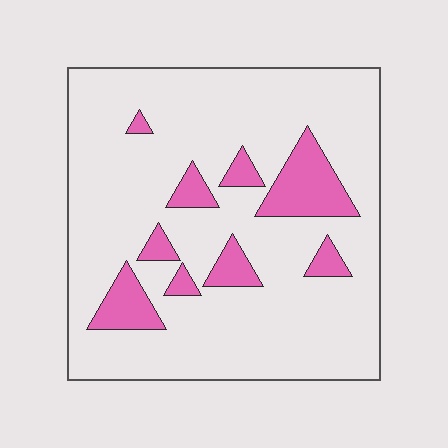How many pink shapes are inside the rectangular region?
9.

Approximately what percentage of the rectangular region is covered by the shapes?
Approximately 15%.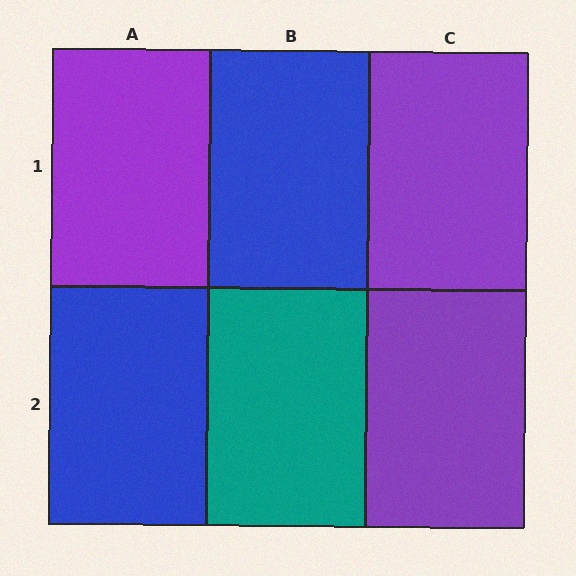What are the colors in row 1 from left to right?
Purple, blue, purple.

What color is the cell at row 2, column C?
Purple.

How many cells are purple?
3 cells are purple.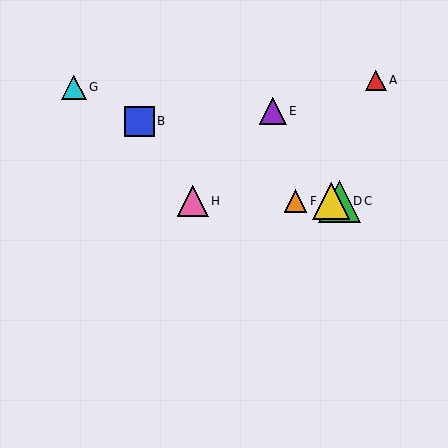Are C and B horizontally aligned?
No, C is at y≈201 and B is at y≈121.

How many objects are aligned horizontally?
4 objects (C, D, F, H) are aligned horizontally.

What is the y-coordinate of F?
Object F is at y≈201.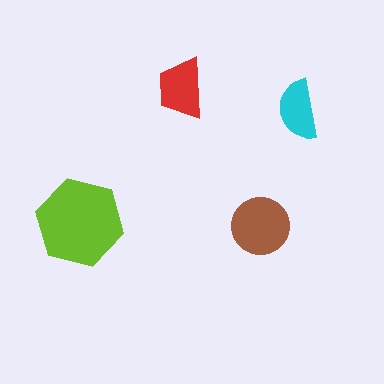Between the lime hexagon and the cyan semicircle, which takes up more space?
The lime hexagon.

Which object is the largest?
The lime hexagon.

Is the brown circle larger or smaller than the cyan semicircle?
Larger.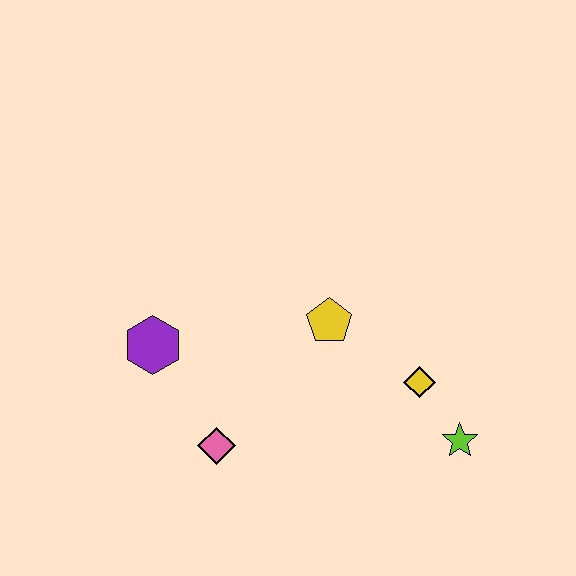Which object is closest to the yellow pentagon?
The yellow diamond is closest to the yellow pentagon.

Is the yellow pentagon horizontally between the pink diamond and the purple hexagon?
No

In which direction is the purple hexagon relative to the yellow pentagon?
The purple hexagon is to the left of the yellow pentagon.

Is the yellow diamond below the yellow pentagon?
Yes